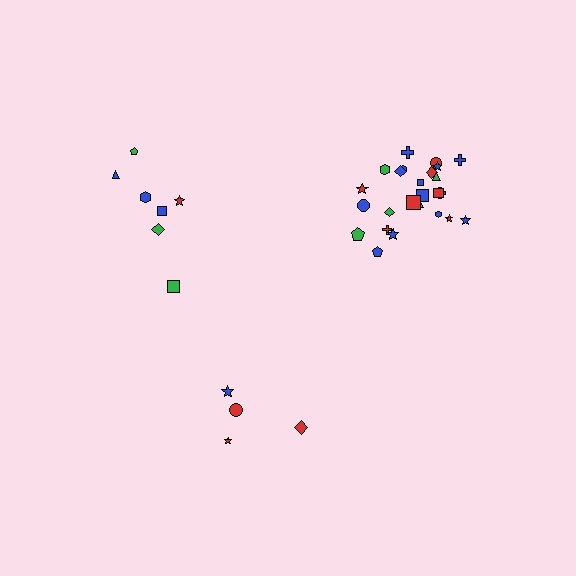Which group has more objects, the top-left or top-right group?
The top-right group.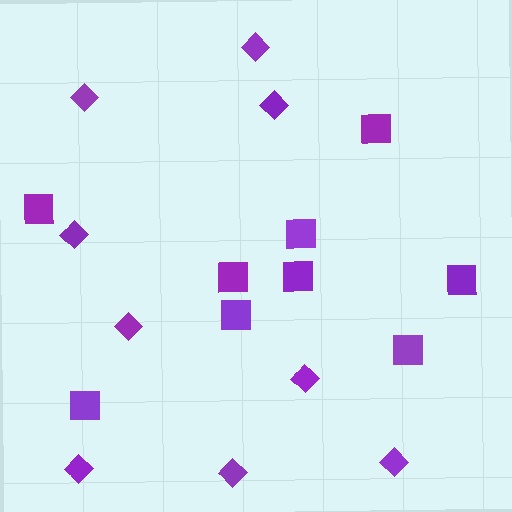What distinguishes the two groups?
There are 2 groups: one group of diamonds (9) and one group of squares (9).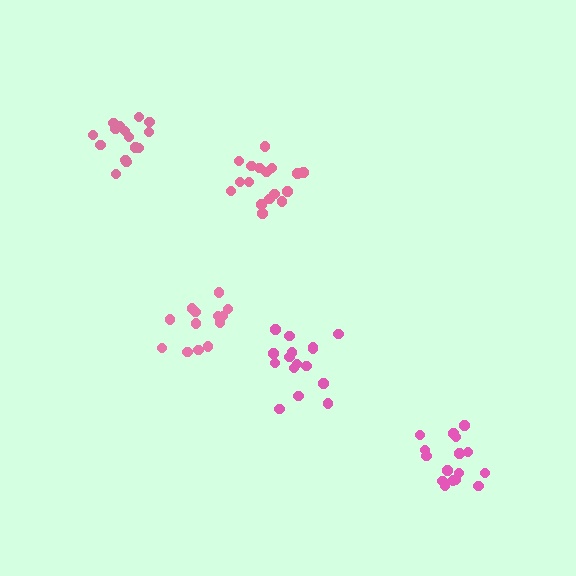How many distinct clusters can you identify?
There are 5 distinct clusters.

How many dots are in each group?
Group 1: 17 dots, Group 2: 16 dots, Group 3: 15 dots, Group 4: 16 dots, Group 5: 13 dots (77 total).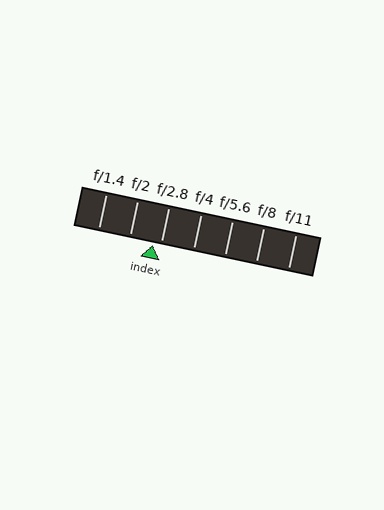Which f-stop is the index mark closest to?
The index mark is closest to f/2.8.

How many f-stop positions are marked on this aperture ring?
There are 7 f-stop positions marked.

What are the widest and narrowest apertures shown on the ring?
The widest aperture shown is f/1.4 and the narrowest is f/11.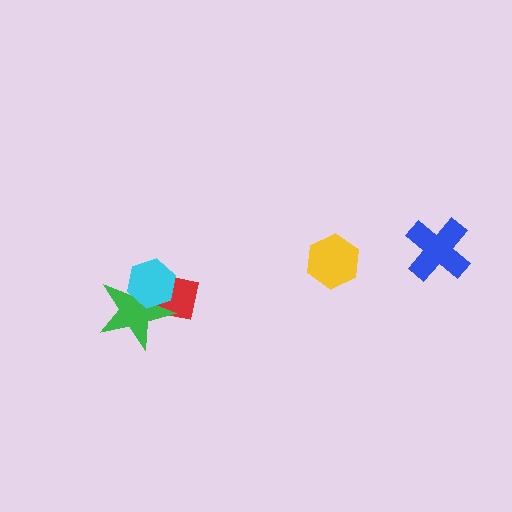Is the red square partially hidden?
Yes, it is partially covered by another shape.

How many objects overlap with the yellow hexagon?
0 objects overlap with the yellow hexagon.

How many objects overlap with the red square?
2 objects overlap with the red square.